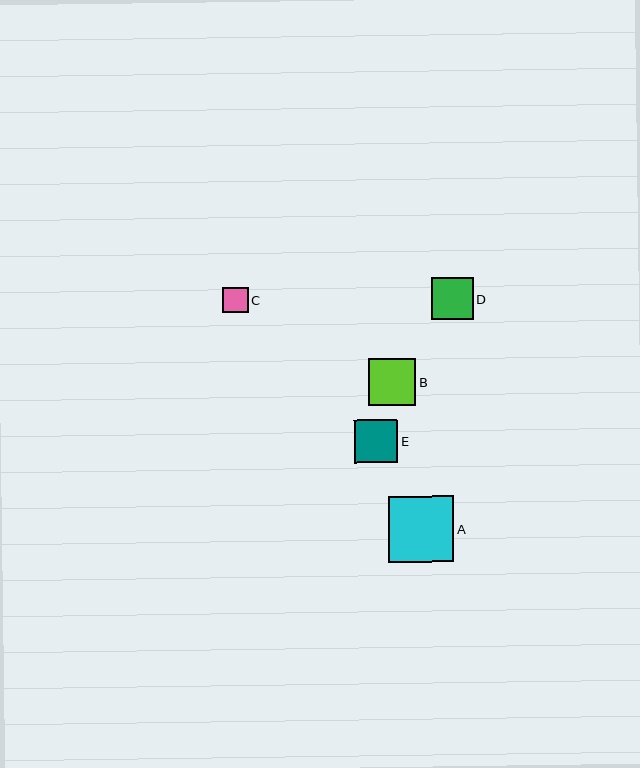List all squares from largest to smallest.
From largest to smallest: A, B, E, D, C.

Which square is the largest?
Square A is the largest with a size of approximately 65 pixels.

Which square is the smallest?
Square C is the smallest with a size of approximately 25 pixels.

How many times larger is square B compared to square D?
Square B is approximately 1.1 times the size of square D.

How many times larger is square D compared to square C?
Square D is approximately 1.7 times the size of square C.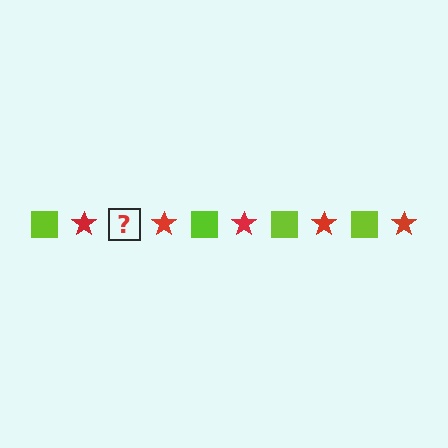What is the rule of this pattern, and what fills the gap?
The rule is that the pattern alternates between lime square and red star. The gap should be filled with a lime square.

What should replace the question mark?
The question mark should be replaced with a lime square.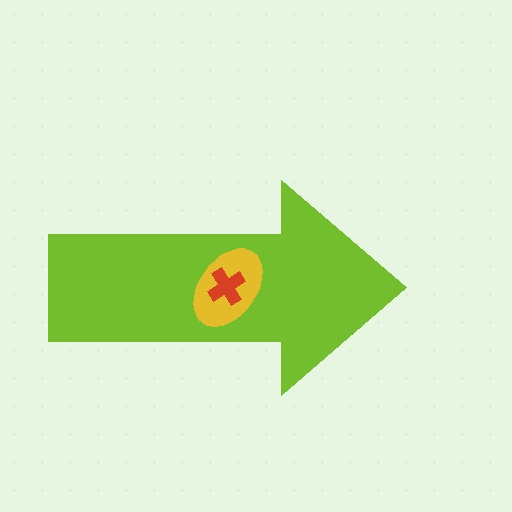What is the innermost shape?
The red cross.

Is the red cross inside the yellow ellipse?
Yes.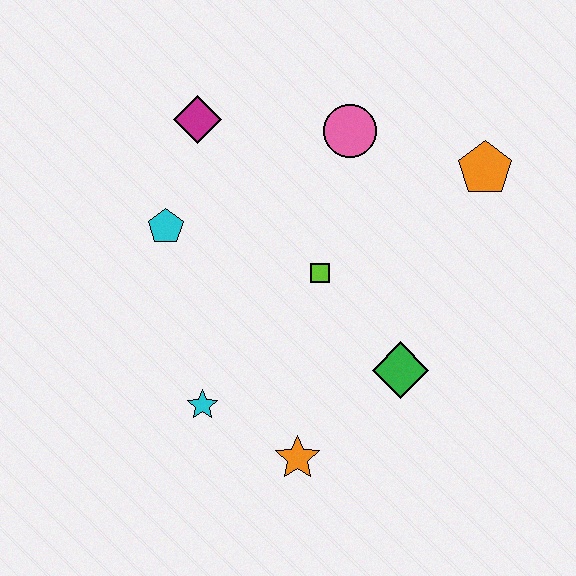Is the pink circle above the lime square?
Yes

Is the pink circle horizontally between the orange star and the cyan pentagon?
No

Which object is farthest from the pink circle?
The orange star is farthest from the pink circle.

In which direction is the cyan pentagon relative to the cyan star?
The cyan pentagon is above the cyan star.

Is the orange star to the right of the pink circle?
No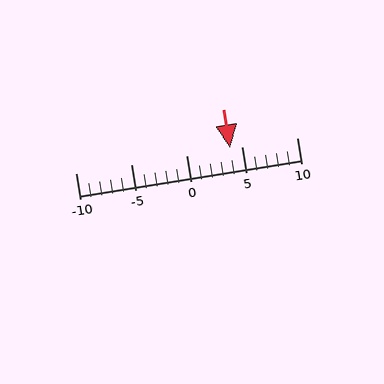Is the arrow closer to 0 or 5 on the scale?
The arrow is closer to 5.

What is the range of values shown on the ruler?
The ruler shows values from -10 to 10.